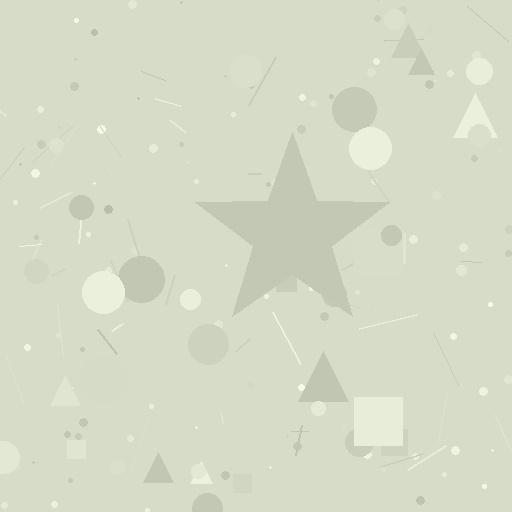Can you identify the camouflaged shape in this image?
The camouflaged shape is a star.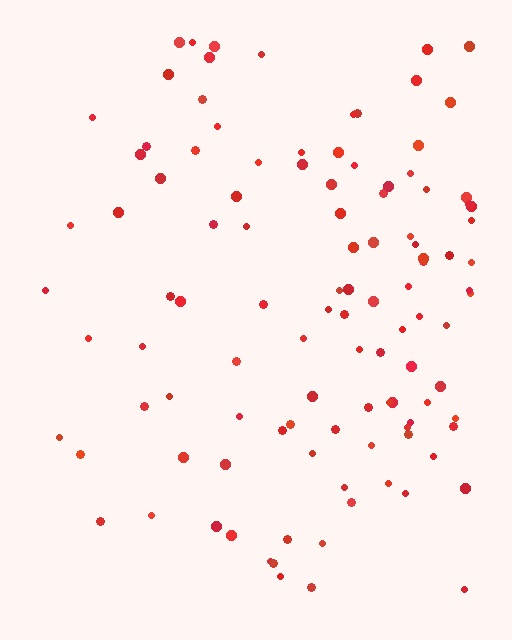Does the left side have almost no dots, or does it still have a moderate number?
Still a moderate number, just noticeably fewer than the right.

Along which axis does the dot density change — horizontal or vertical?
Horizontal.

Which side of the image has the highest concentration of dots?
The right.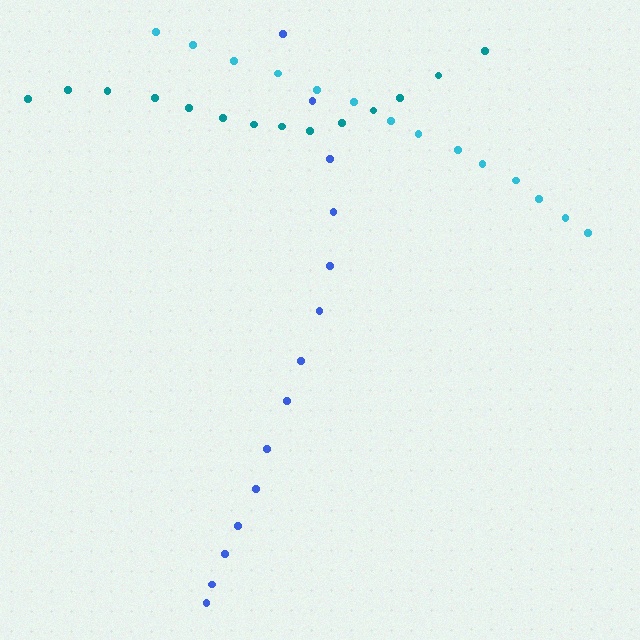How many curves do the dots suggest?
There are 3 distinct paths.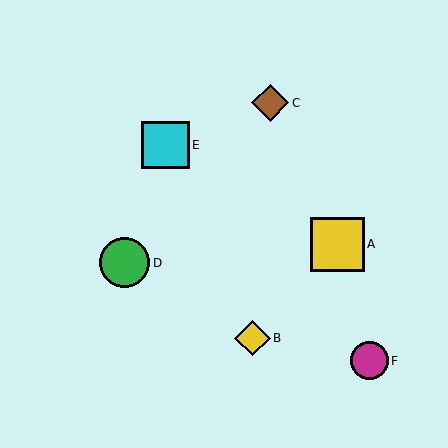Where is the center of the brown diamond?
The center of the brown diamond is at (270, 103).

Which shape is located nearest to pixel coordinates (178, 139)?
The cyan square (labeled E) at (165, 145) is nearest to that location.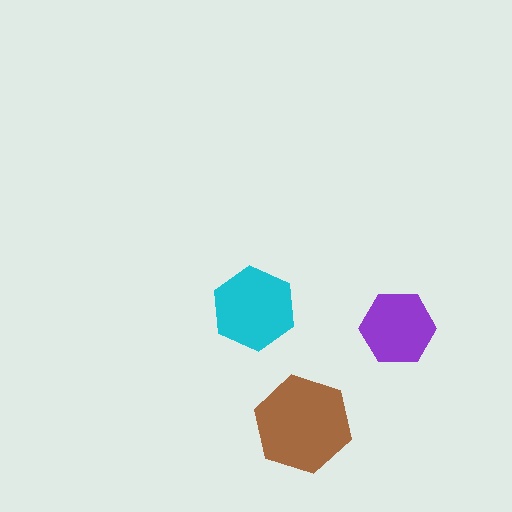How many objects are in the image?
There are 3 objects in the image.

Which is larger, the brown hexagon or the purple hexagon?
The brown one.